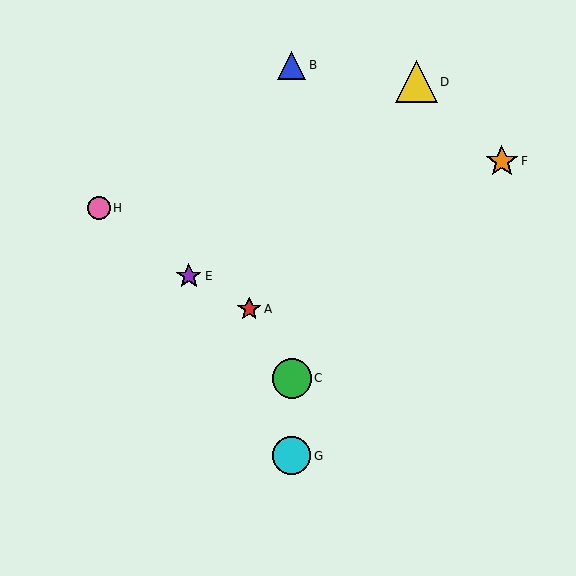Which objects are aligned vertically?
Objects B, C, G are aligned vertically.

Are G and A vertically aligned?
No, G is at x≈292 and A is at x≈249.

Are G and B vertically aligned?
Yes, both are at x≈292.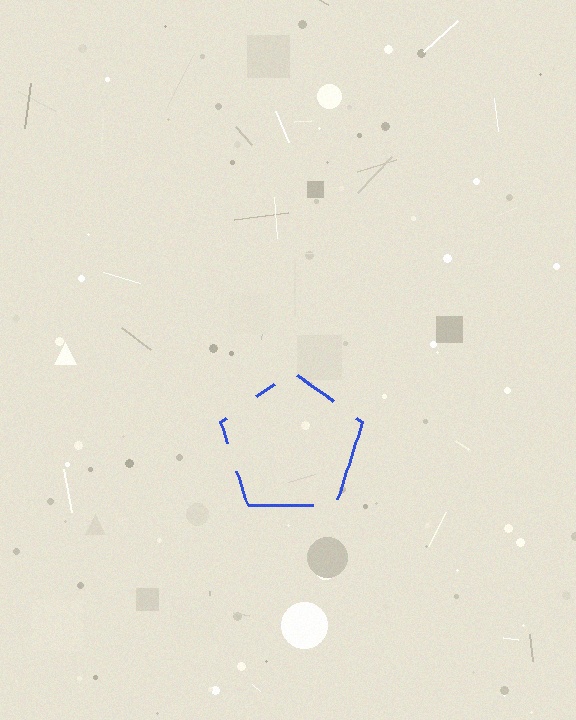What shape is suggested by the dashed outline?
The dashed outline suggests a pentagon.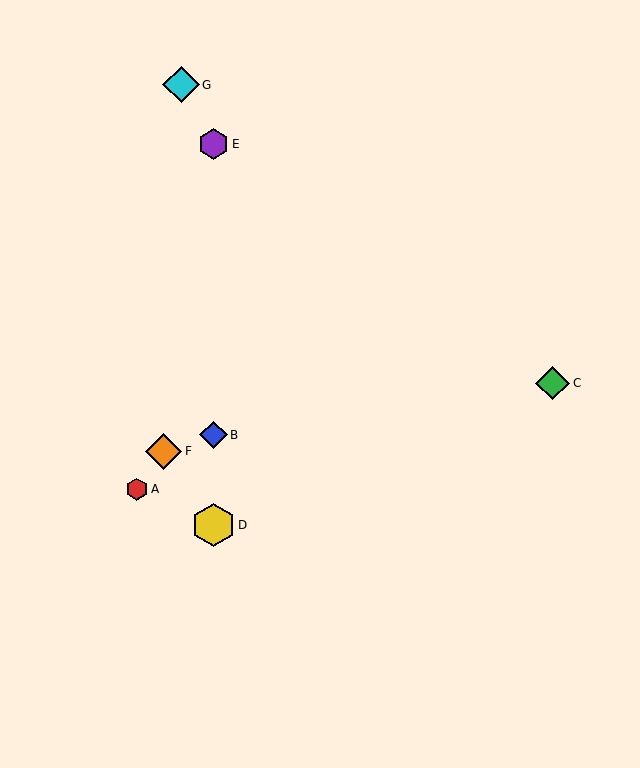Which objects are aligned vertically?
Objects B, D, E are aligned vertically.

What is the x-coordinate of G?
Object G is at x≈181.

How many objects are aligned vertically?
3 objects (B, D, E) are aligned vertically.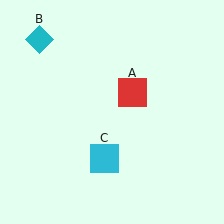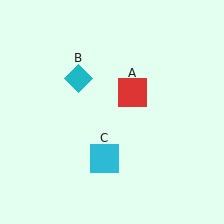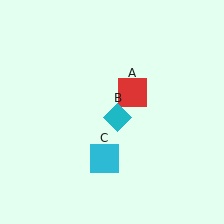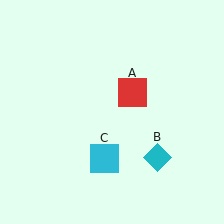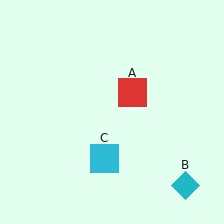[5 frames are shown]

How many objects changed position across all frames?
1 object changed position: cyan diamond (object B).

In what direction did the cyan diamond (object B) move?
The cyan diamond (object B) moved down and to the right.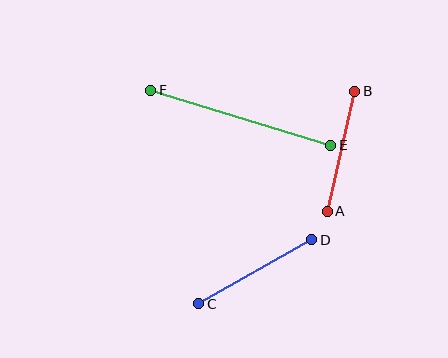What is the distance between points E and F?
The distance is approximately 188 pixels.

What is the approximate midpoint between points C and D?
The midpoint is at approximately (255, 272) pixels.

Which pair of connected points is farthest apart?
Points E and F are farthest apart.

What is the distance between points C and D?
The distance is approximately 130 pixels.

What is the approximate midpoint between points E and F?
The midpoint is at approximately (241, 118) pixels.